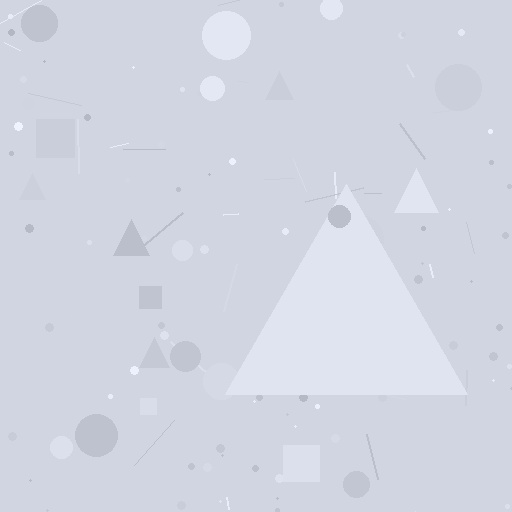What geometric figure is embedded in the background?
A triangle is embedded in the background.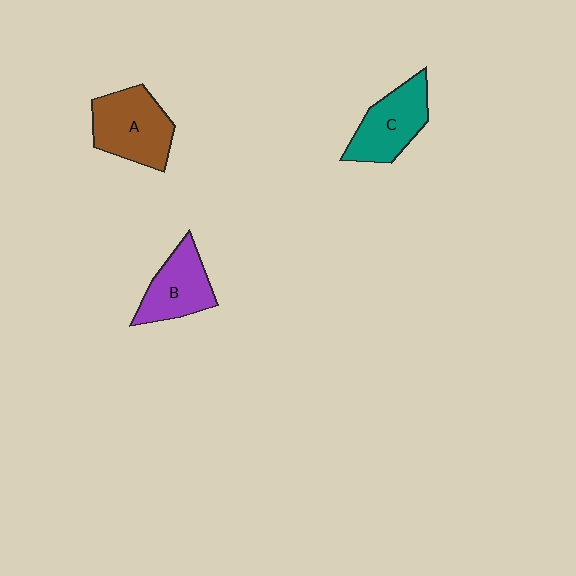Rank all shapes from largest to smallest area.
From largest to smallest: A (brown), C (teal), B (purple).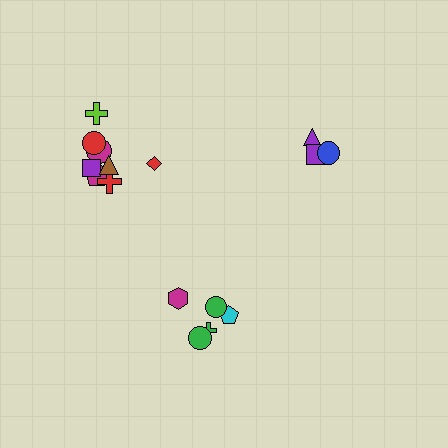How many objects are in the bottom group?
There are 5 objects.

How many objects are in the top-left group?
There are 8 objects.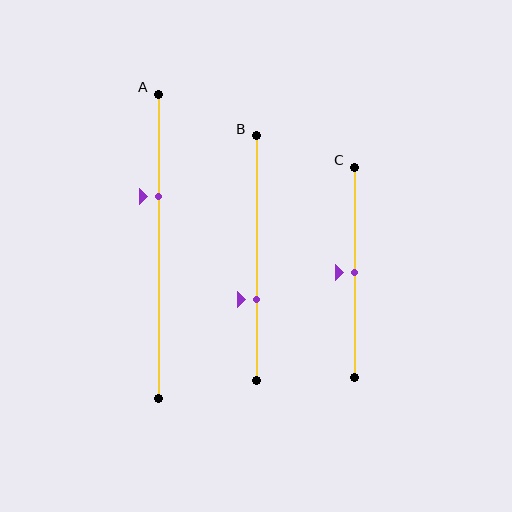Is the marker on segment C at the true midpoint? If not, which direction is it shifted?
Yes, the marker on segment C is at the true midpoint.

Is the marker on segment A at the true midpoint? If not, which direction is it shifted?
No, the marker on segment A is shifted upward by about 17% of the segment length.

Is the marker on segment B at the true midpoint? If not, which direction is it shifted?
No, the marker on segment B is shifted downward by about 17% of the segment length.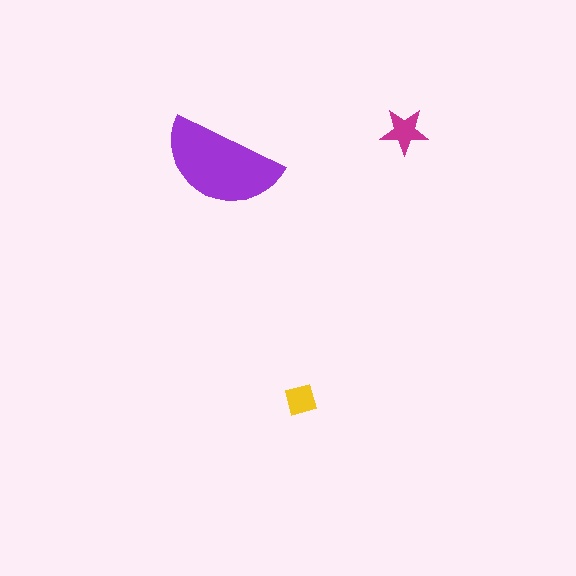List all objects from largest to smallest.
The purple semicircle, the magenta star, the yellow square.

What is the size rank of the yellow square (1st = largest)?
3rd.